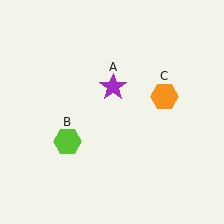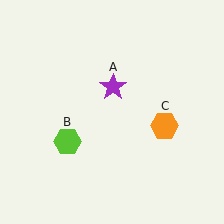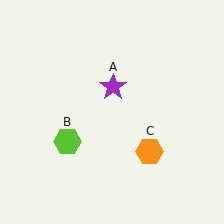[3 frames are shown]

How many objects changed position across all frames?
1 object changed position: orange hexagon (object C).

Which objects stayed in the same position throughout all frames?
Purple star (object A) and lime hexagon (object B) remained stationary.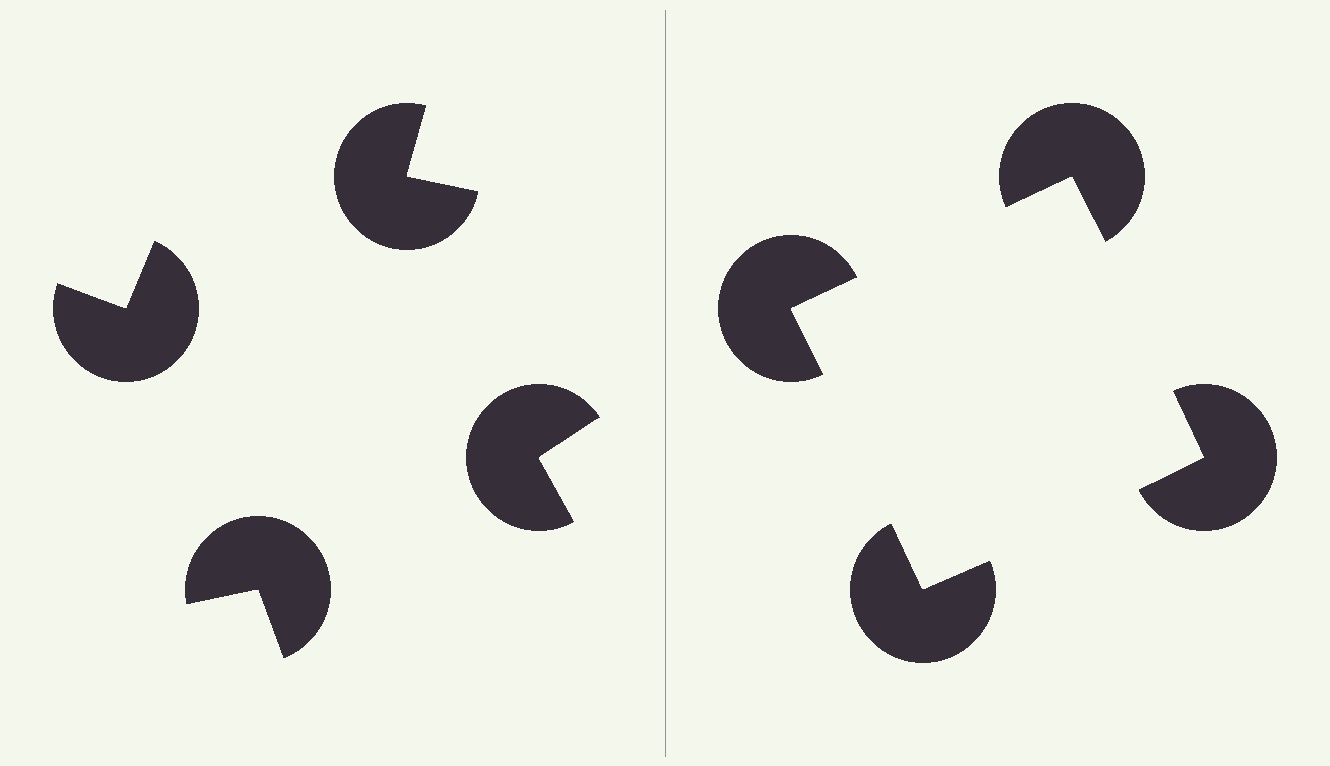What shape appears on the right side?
An illusory square.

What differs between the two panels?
The pac-man discs are positioned identically on both sides; only the wedge orientations differ. On the right they align to a square; on the left they are misaligned.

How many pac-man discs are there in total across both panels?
8 — 4 on each side.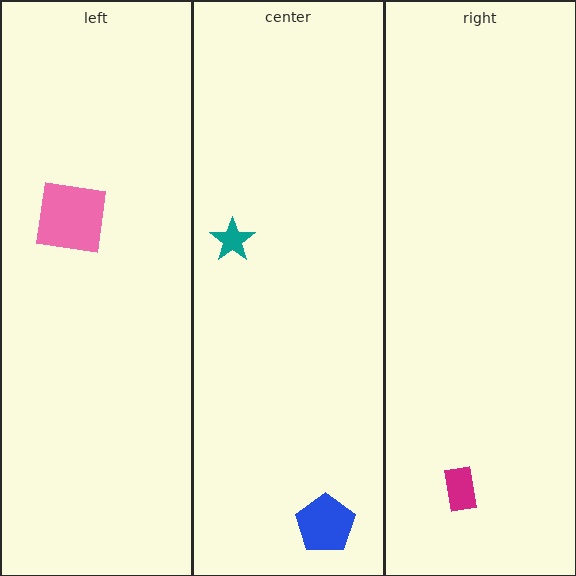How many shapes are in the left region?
1.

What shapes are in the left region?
The pink square.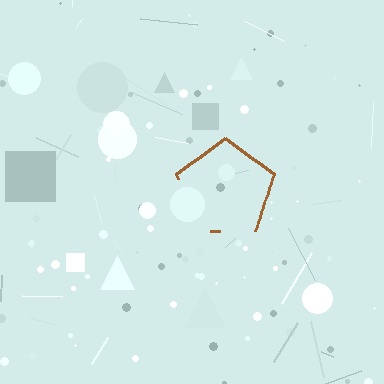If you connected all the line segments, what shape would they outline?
They would outline a pentagon.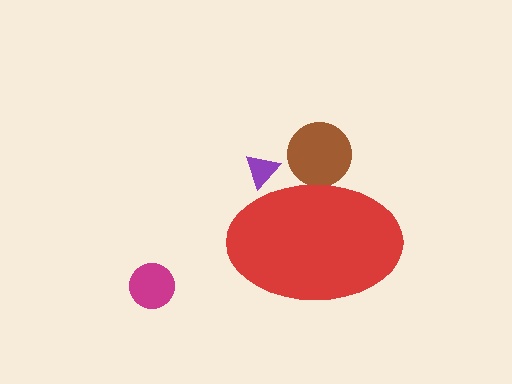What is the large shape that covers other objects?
A red ellipse.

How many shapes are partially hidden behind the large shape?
2 shapes are partially hidden.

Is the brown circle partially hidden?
Yes, the brown circle is partially hidden behind the red ellipse.